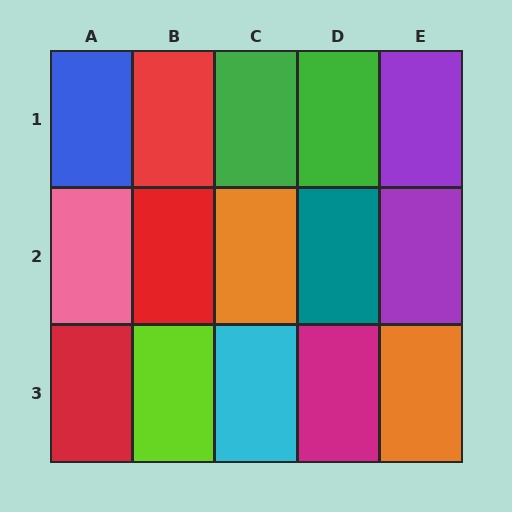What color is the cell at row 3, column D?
Magenta.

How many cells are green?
2 cells are green.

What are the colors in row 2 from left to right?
Pink, red, orange, teal, purple.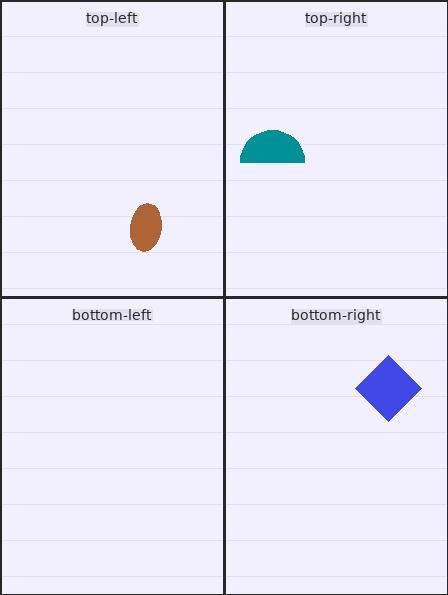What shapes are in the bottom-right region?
The blue diamond.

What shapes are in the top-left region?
The brown ellipse.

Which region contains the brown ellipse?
The top-left region.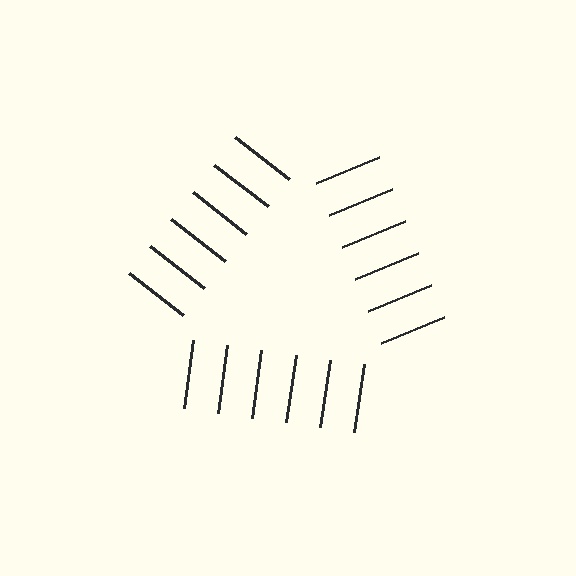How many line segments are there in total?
18 — 6 along each of the 3 edges.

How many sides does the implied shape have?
3 sides — the line-ends trace a triangle.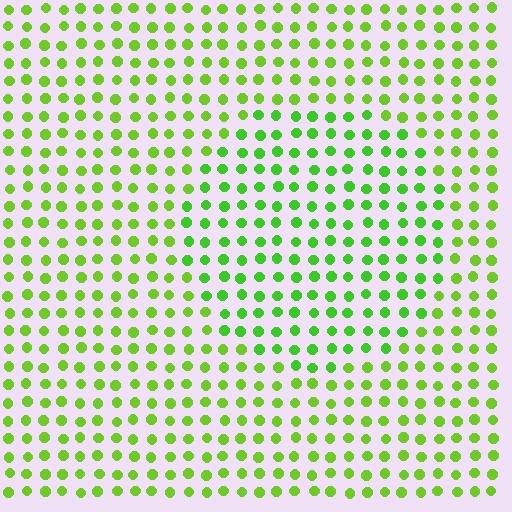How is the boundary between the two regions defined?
The boundary is defined purely by a slight shift in hue (about 19 degrees). Spacing, size, and orientation are identical on both sides.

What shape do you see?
I see a circle.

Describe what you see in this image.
The image is filled with small lime elements in a uniform arrangement. A circle-shaped region is visible where the elements are tinted to a slightly different hue, forming a subtle color boundary.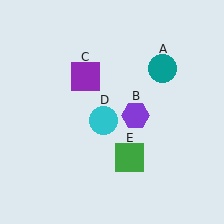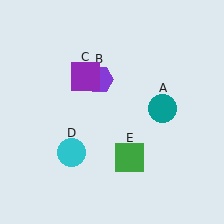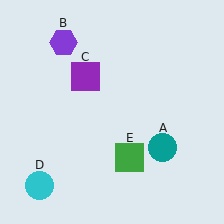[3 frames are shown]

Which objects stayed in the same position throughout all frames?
Purple square (object C) and green square (object E) remained stationary.